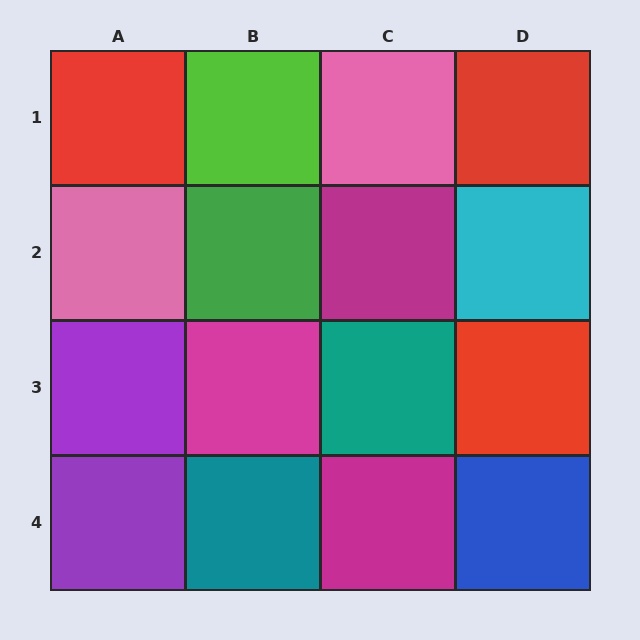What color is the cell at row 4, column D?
Blue.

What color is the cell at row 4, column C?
Magenta.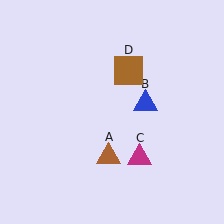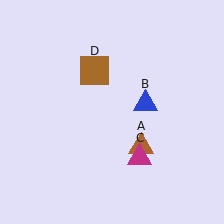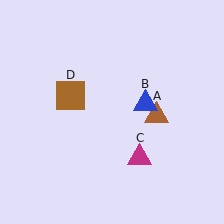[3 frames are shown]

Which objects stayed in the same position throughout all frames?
Blue triangle (object B) and magenta triangle (object C) remained stationary.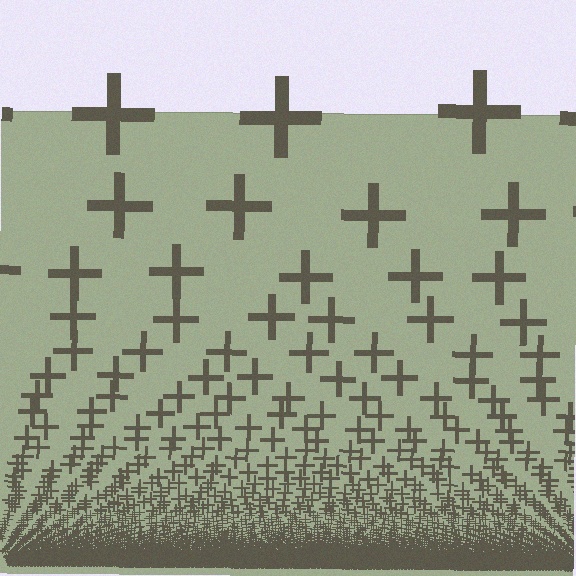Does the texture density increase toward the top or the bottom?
Density increases toward the bottom.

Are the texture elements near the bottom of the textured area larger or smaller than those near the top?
Smaller. The gradient is inverted — elements near the bottom are smaller and denser.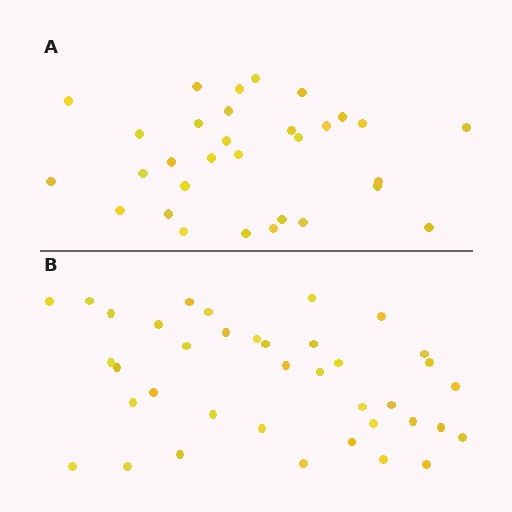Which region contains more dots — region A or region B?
Region B (the bottom region) has more dots.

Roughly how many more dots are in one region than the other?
Region B has roughly 8 or so more dots than region A.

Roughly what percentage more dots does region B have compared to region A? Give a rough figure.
About 25% more.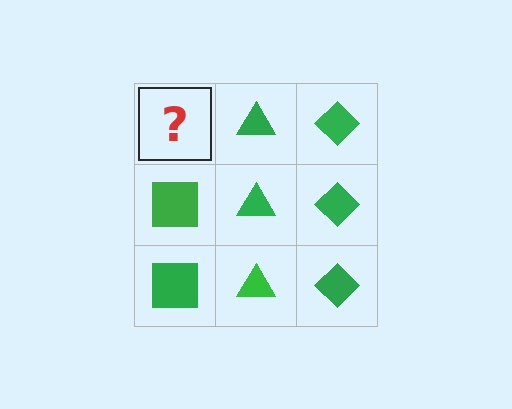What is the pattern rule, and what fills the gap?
The rule is that each column has a consistent shape. The gap should be filled with a green square.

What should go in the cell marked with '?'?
The missing cell should contain a green square.